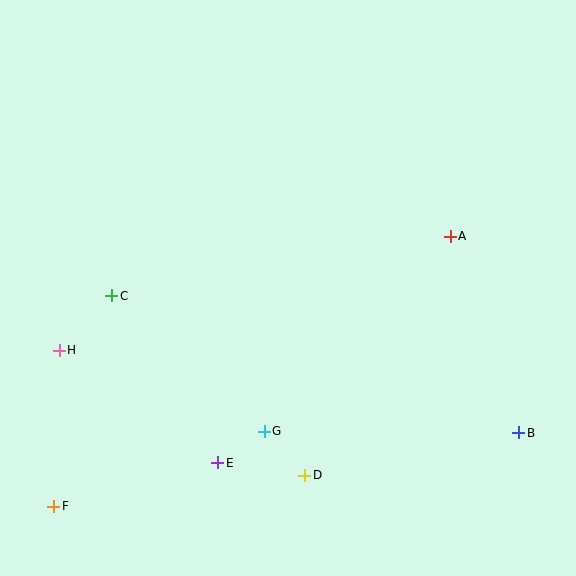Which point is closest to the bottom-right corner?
Point B is closest to the bottom-right corner.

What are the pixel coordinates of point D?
Point D is at (305, 475).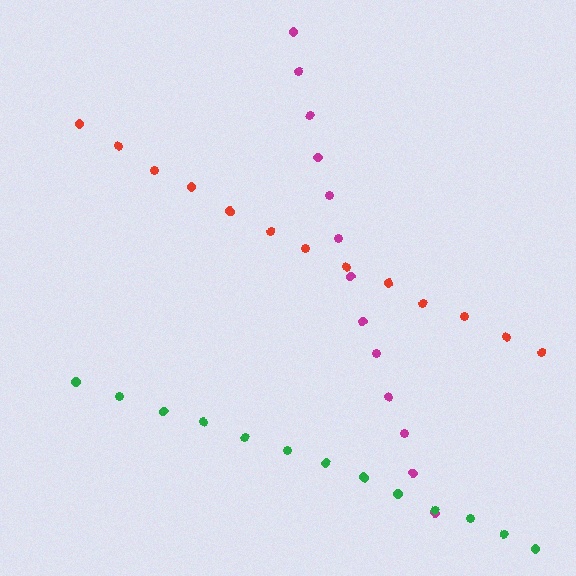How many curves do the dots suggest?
There are 3 distinct paths.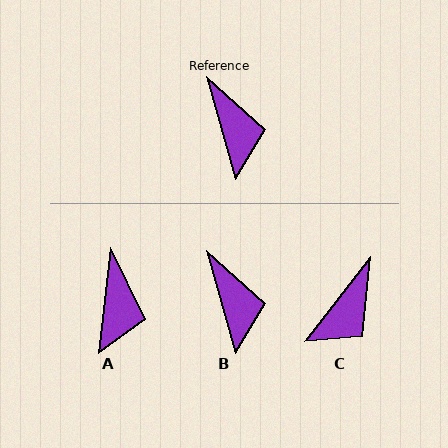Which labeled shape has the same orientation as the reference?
B.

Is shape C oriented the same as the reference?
No, it is off by about 53 degrees.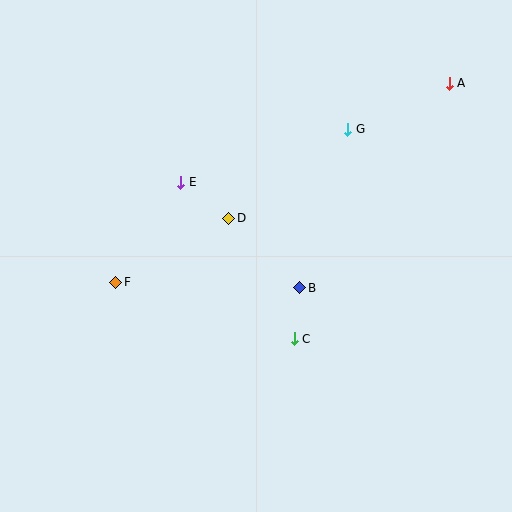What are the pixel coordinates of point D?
Point D is at (229, 218).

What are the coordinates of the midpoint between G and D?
The midpoint between G and D is at (288, 174).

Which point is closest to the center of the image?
Point D at (229, 218) is closest to the center.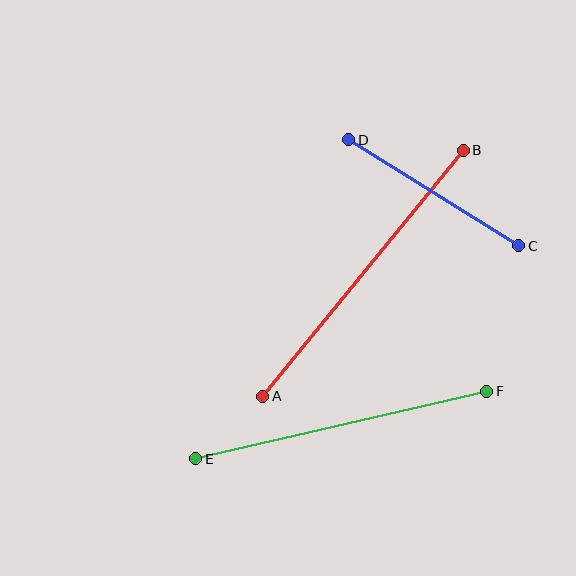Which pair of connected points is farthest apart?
Points A and B are farthest apart.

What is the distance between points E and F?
The distance is approximately 299 pixels.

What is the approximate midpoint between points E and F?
The midpoint is at approximately (341, 425) pixels.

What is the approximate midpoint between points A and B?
The midpoint is at approximately (363, 273) pixels.